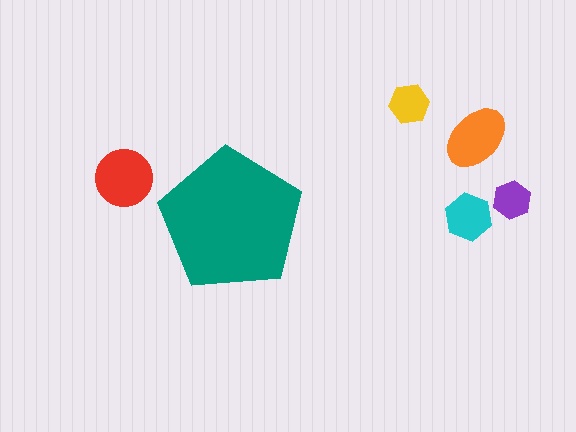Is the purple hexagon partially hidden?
No, the purple hexagon is fully visible.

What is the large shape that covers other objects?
A teal pentagon.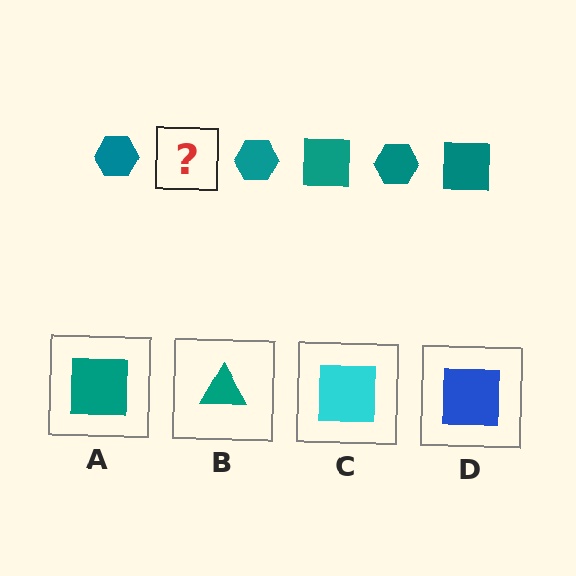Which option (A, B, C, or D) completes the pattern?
A.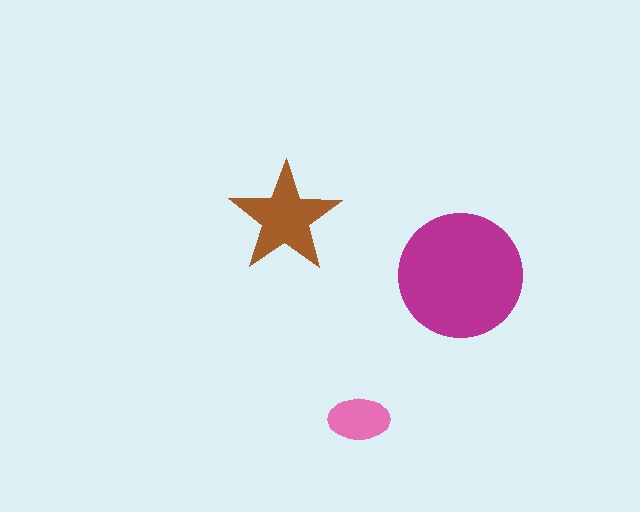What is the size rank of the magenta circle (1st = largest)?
1st.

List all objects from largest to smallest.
The magenta circle, the brown star, the pink ellipse.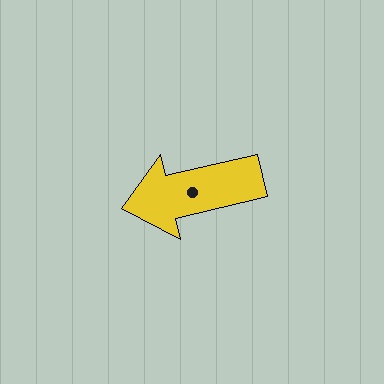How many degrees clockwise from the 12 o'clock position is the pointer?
Approximately 257 degrees.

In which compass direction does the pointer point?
West.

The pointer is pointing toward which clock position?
Roughly 9 o'clock.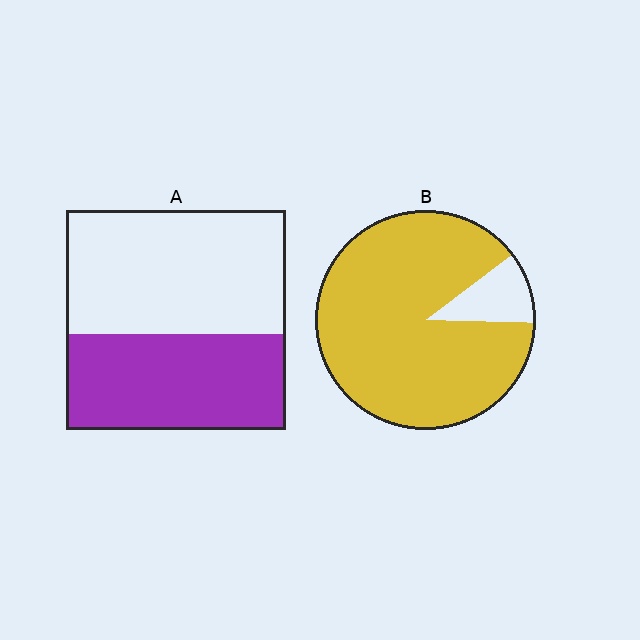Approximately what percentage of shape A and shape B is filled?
A is approximately 45% and B is approximately 90%.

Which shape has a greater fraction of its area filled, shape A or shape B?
Shape B.